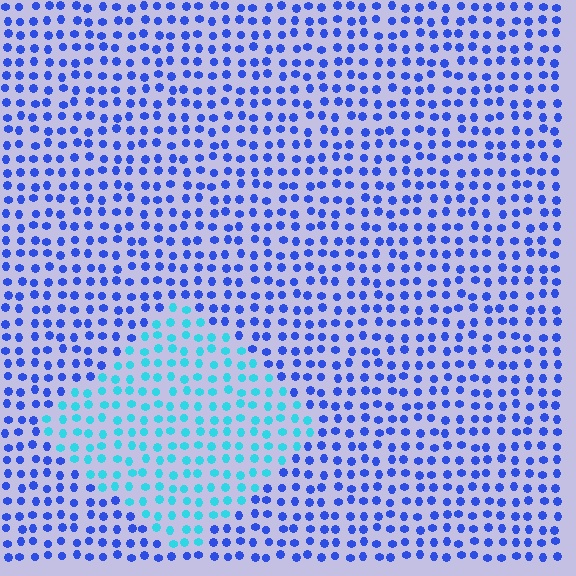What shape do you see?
I see a diamond.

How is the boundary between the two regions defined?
The boundary is defined purely by a slight shift in hue (about 46 degrees). Spacing, size, and orientation are identical on both sides.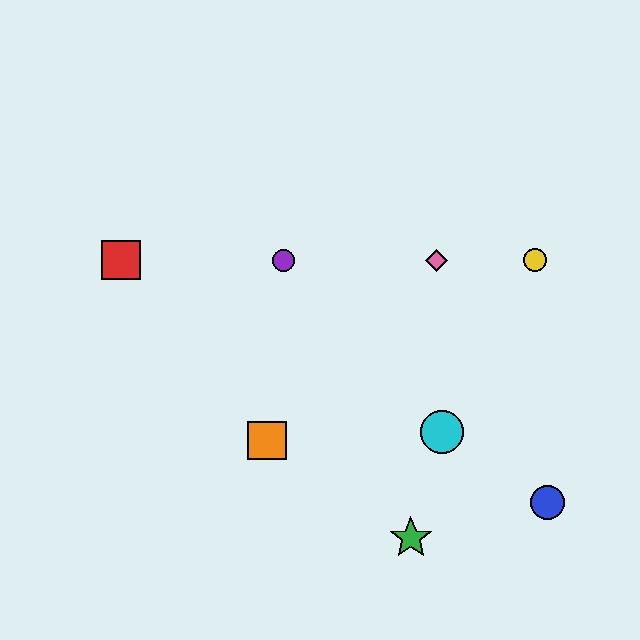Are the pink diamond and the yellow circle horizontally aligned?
Yes, both are at y≈260.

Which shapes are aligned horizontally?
The red square, the yellow circle, the purple circle, the pink diamond are aligned horizontally.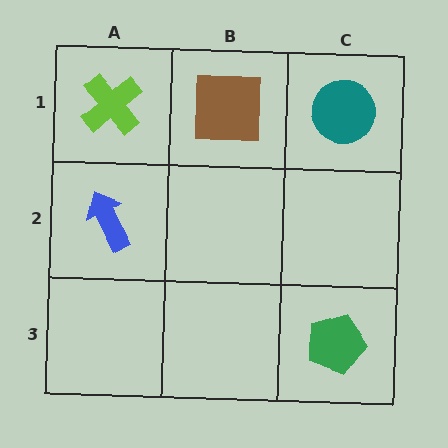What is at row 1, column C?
A teal circle.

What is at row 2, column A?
A blue arrow.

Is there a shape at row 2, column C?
No, that cell is empty.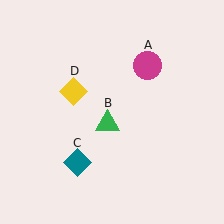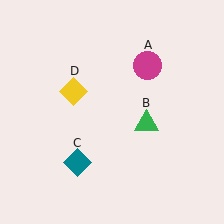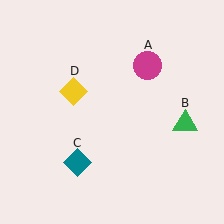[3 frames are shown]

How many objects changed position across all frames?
1 object changed position: green triangle (object B).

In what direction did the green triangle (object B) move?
The green triangle (object B) moved right.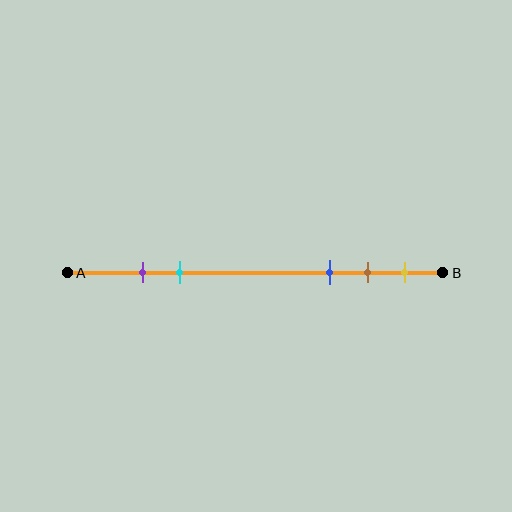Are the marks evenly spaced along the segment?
No, the marks are not evenly spaced.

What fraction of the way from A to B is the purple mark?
The purple mark is approximately 20% (0.2) of the way from A to B.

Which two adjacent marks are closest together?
The purple and cyan marks are the closest adjacent pair.